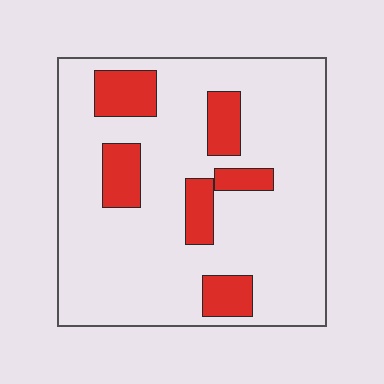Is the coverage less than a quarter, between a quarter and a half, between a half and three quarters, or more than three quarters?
Less than a quarter.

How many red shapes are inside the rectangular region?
6.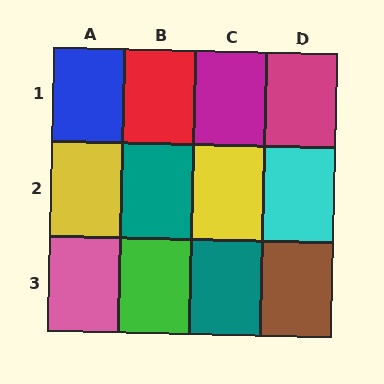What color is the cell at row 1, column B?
Red.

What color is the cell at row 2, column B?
Teal.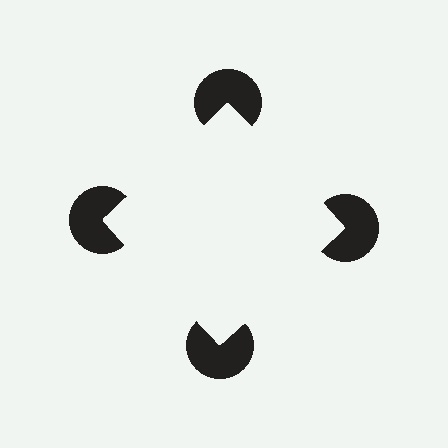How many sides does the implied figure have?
4 sides.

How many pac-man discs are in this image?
There are 4 — one at each vertex of the illusory square.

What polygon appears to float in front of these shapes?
An illusory square — its edges are inferred from the aligned wedge cuts in the pac-man discs, not physically drawn.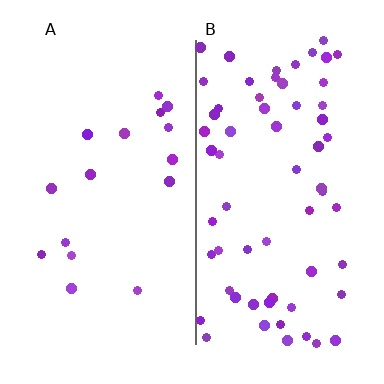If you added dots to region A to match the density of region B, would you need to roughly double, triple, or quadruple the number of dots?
Approximately quadruple.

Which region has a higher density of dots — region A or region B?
B (the right).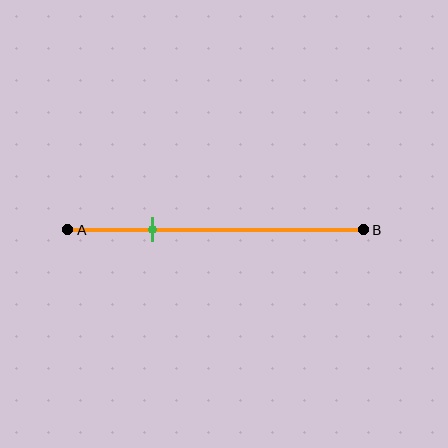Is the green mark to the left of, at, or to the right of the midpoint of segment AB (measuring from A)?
The green mark is to the left of the midpoint of segment AB.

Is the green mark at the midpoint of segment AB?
No, the mark is at about 30% from A, not at the 50% midpoint.